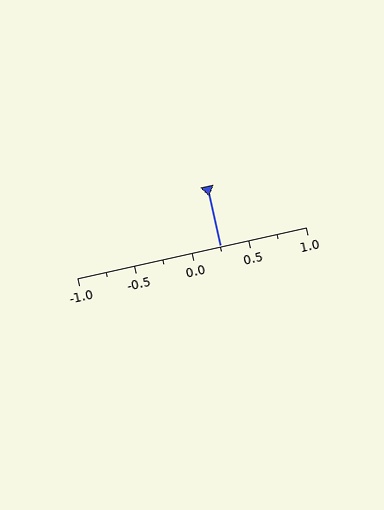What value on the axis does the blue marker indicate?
The marker indicates approximately 0.25.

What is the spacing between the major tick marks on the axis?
The major ticks are spaced 0.5 apart.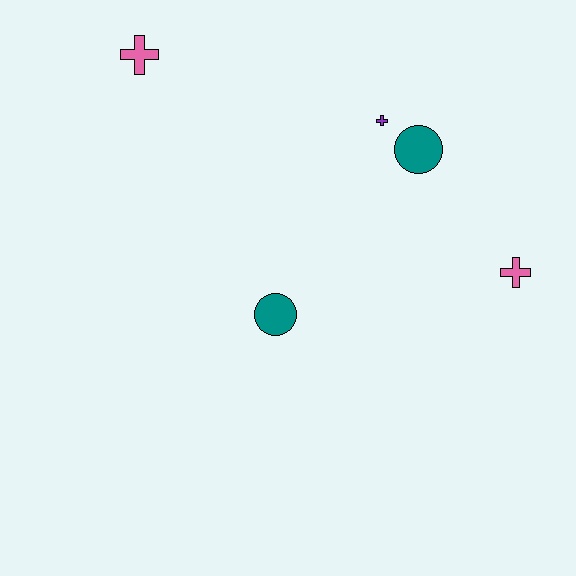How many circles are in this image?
There are 2 circles.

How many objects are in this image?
There are 5 objects.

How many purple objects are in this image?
There is 1 purple object.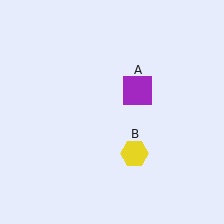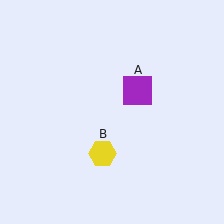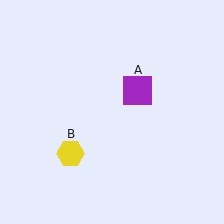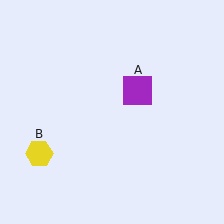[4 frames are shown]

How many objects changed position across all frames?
1 object changed position: yellow hexagon (object B).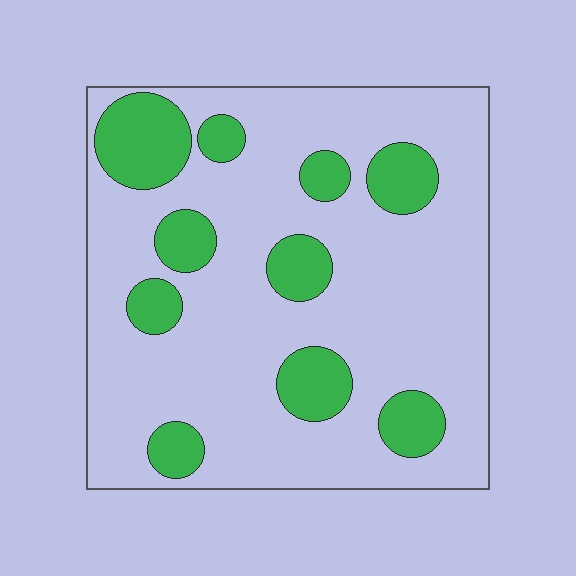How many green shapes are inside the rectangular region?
10.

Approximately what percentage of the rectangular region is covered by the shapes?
Approximately 20%.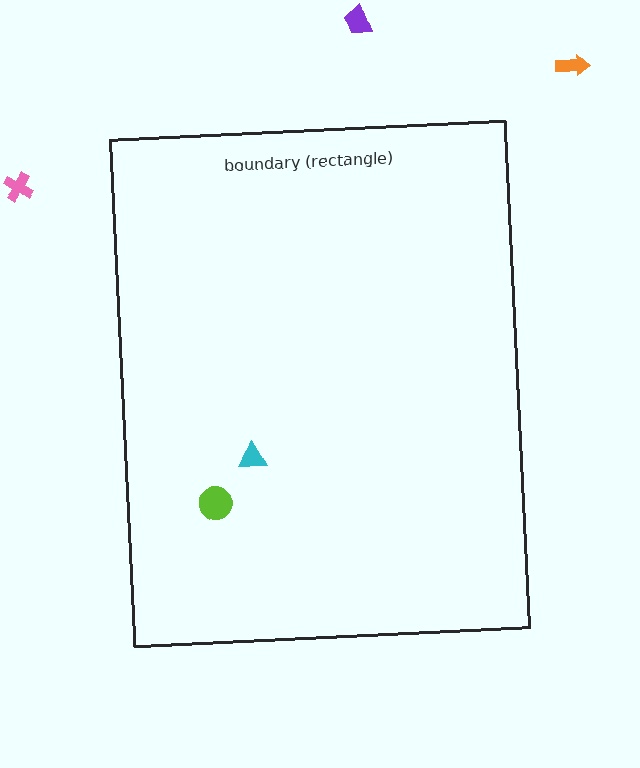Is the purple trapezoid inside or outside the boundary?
Outside.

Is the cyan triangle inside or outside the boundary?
Inside.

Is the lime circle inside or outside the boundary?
Inside.